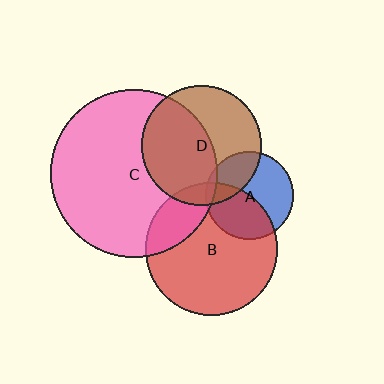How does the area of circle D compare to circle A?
Approximately 1.9 times.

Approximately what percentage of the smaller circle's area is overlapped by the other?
Approximately 10%.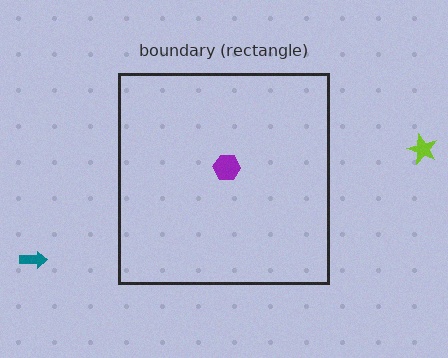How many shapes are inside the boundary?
1 inside, 2 outside.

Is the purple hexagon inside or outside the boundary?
Inside.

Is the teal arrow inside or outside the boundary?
Outside.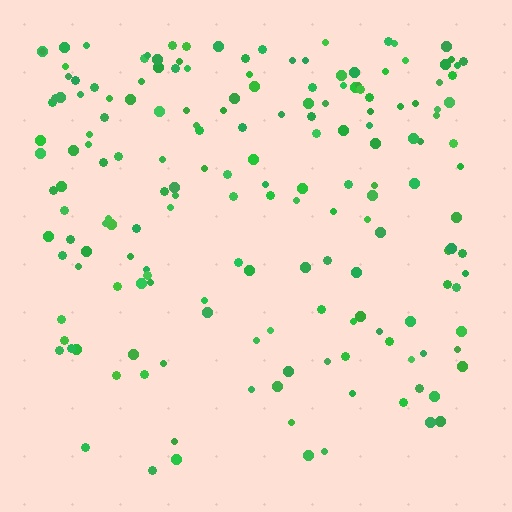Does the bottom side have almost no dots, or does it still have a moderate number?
Still a moderate number, just noticeably fewer than the top.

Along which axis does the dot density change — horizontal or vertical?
Vertical.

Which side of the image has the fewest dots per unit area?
The bottom.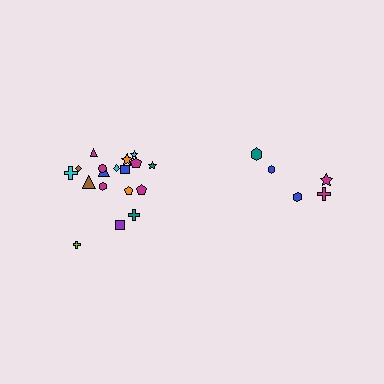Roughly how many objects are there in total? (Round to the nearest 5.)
Roughly 25 objects in total.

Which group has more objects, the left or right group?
The left group.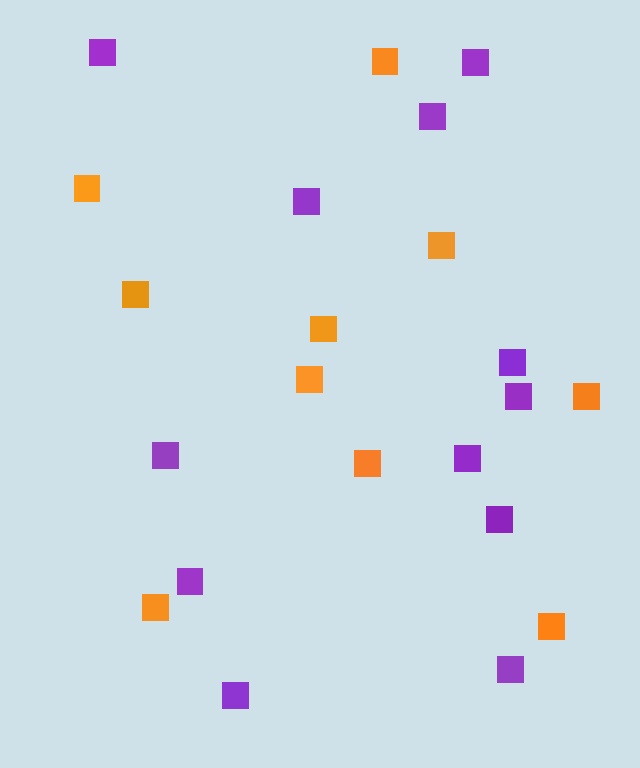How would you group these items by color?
There are 2 groups: one group of purple squares (12) and one group of orange squares (10).